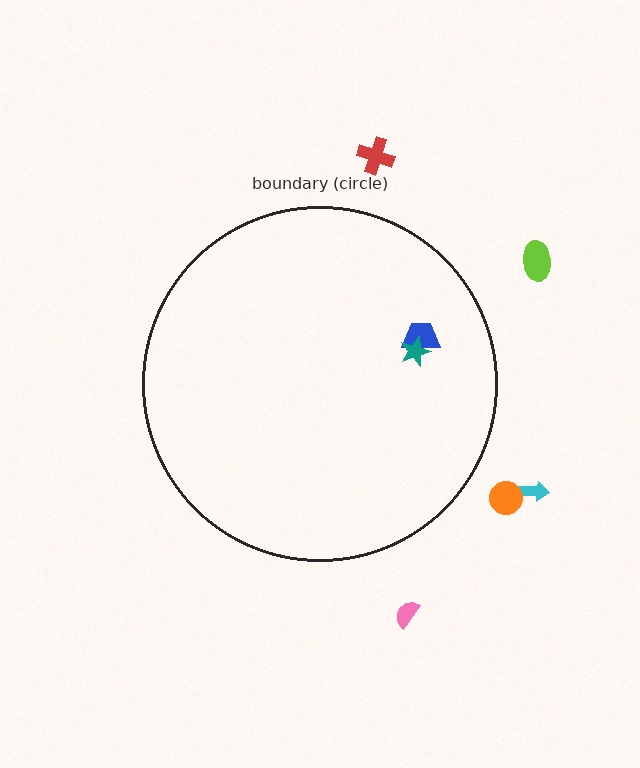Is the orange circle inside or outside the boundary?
Outside.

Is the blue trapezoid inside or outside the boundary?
Inside.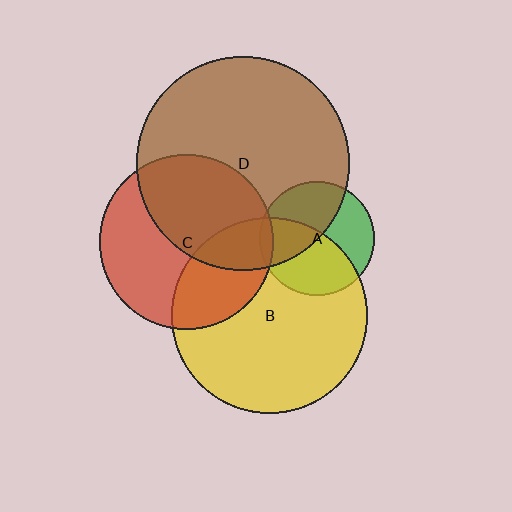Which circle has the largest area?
Circle D (brown).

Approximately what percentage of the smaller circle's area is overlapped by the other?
Approximately 15%.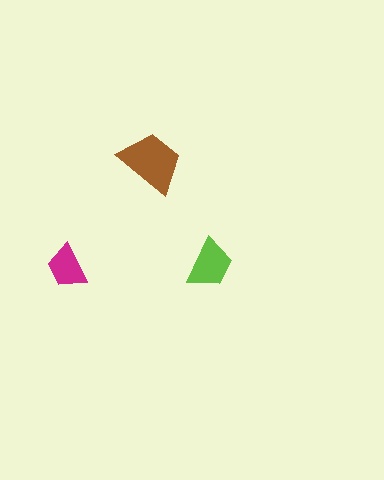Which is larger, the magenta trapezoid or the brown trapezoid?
The brown one.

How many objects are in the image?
There are 3 objects in the image.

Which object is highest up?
The brown trapezoid is topmost.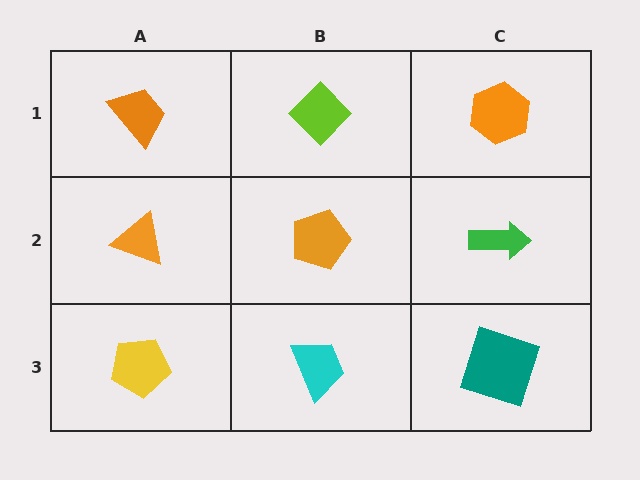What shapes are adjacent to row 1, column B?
An orange pentagon (row 2, column B), an orange trapezoid (row 1, column A), an orange hexagon (row 1, column C).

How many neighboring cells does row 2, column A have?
3.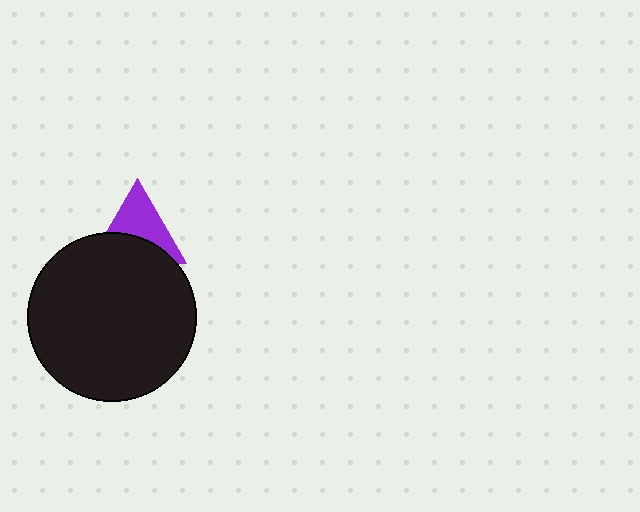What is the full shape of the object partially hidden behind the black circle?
The partially hidden object is a purple triangle.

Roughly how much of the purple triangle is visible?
About half of it is visible (roughly 55%).